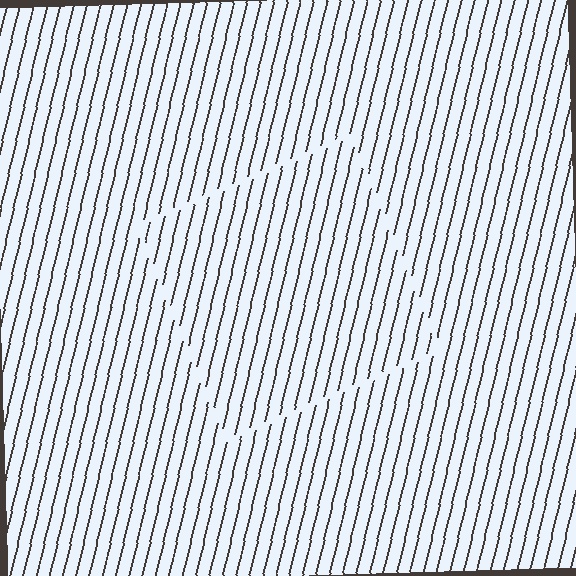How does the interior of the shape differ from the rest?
The interior of the shape contains the same grating, shifted by half a period — the contour is defined by the phase discontinuity where line-ends from the inner and outer gratings abut.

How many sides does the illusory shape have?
4 sides — the line-ends trace a square.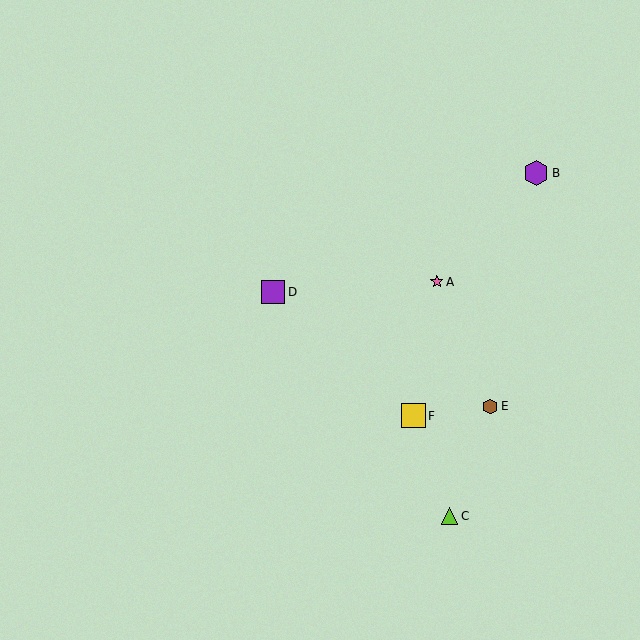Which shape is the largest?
The purple hexagon (labeled B) is the largest.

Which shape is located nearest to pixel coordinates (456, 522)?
The lime triangle (labeled C) at (449, 516) is nearest to that location.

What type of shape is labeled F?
Shape F is a yellow square.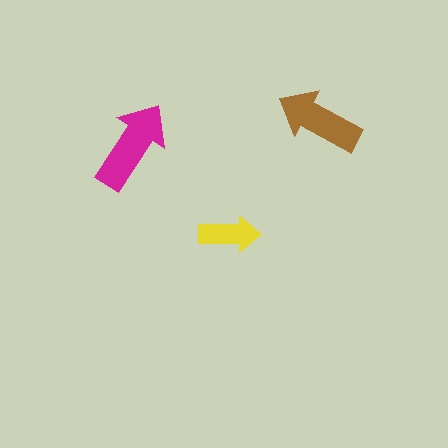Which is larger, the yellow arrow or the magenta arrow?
The magenta one.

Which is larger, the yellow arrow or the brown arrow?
The brown one.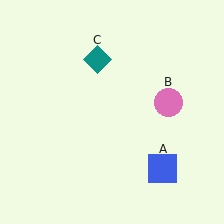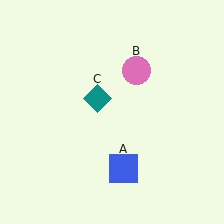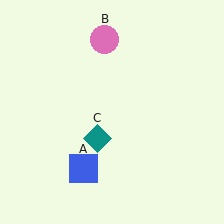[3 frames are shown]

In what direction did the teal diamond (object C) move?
The teal diamond (object C) moved down.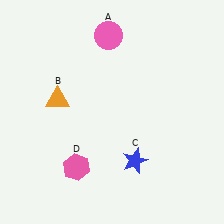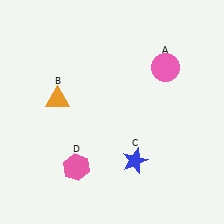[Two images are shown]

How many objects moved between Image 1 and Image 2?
1 object moved between the two images.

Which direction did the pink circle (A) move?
The pink circle (A) moved right.